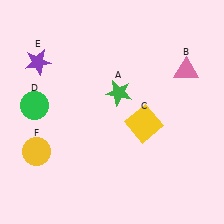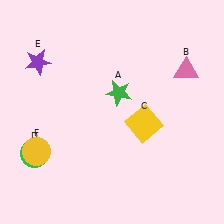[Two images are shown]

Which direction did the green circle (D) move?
The green circle (D) moved down.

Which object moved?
The green circle (D) moved down.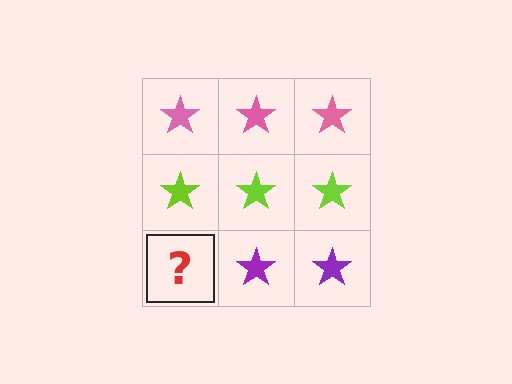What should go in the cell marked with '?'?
The missing cell should contain a purple star.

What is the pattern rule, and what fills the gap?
The rule is that each row has a consistent color. The gap should be filled with a purple star.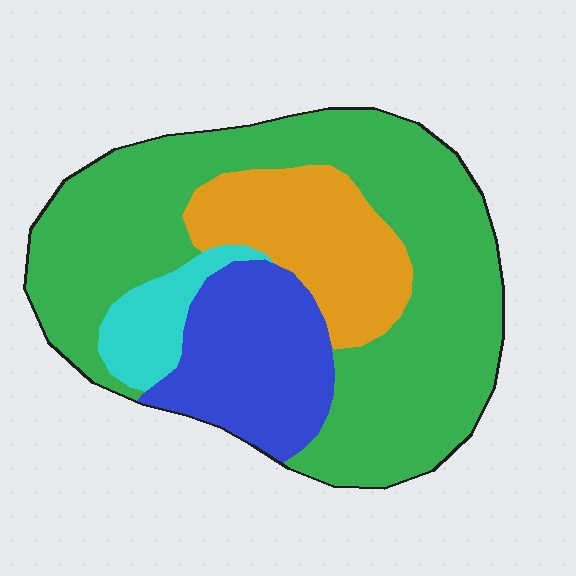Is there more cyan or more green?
Green.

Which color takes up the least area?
Cyan, at roughly 5%.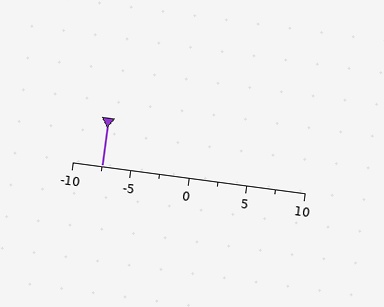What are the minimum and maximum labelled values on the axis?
The axis runs from -10 to 10.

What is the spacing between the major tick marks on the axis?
The major ticks are spaced 5 apart.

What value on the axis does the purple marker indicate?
The marker indicates approximately -7.5.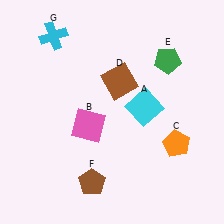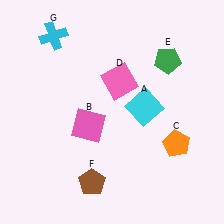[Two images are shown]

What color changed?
The square (D) changed from brown in Image 1 to pink in Image 2.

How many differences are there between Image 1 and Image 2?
There is 1 difference between the two images.